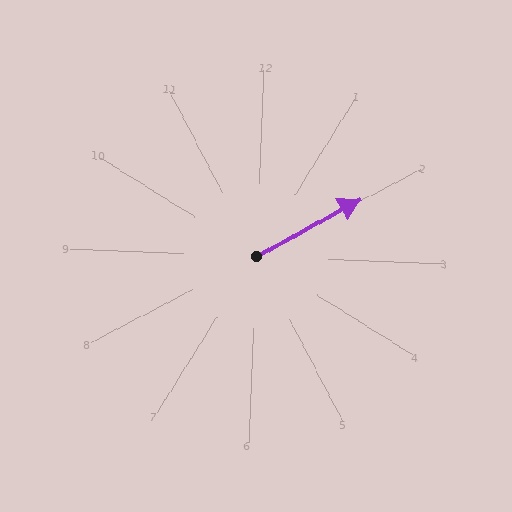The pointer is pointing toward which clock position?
Roughly 2 o'clock.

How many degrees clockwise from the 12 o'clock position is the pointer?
Approximately 59 degrees.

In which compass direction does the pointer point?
Northeast.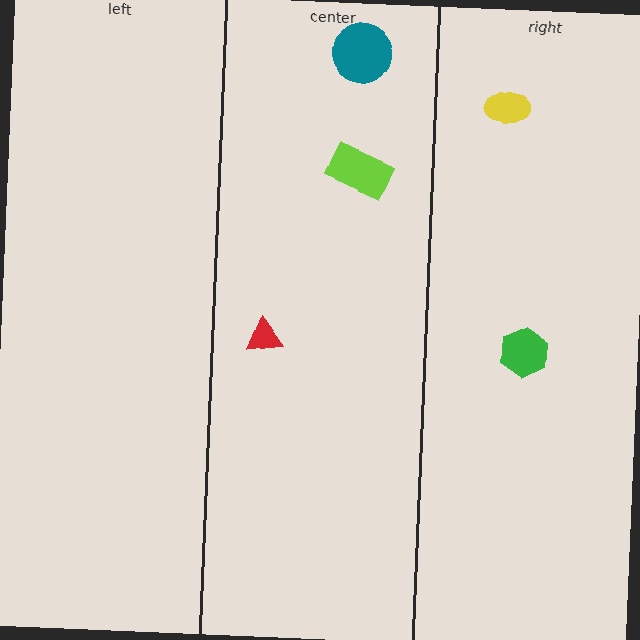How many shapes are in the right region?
2.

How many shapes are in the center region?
3.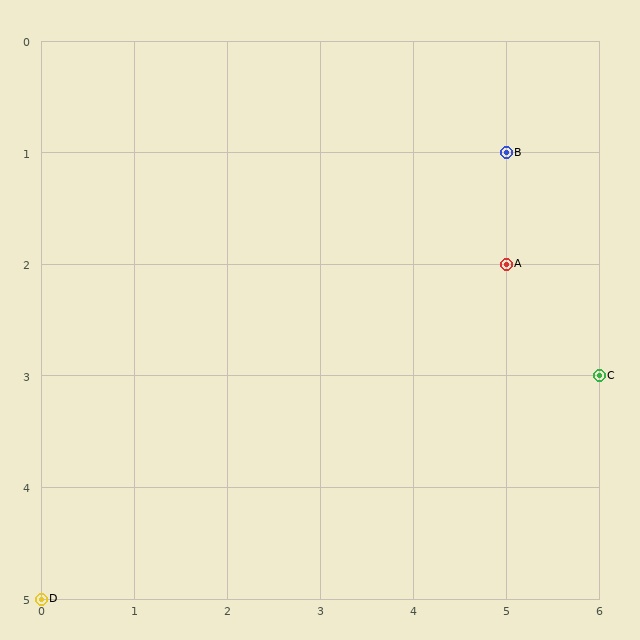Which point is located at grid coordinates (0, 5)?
Point D is at (0, 5).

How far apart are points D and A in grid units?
Points D and A are 5 columns and 3 rows apart (about 5.8 grid units diagonally).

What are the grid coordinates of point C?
Point C is at grid coordinates (6, 3).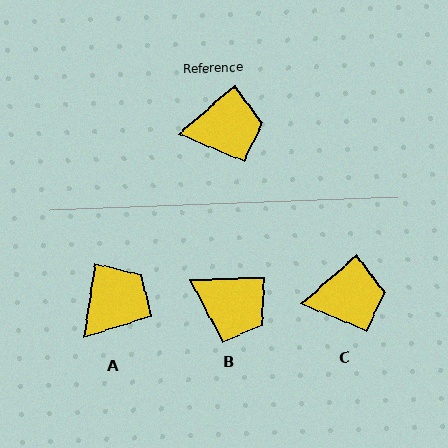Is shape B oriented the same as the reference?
No, it is off by about 39 degrees.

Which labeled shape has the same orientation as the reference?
C.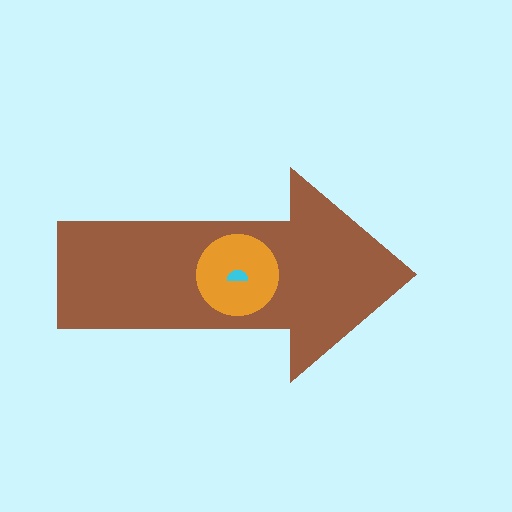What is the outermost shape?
The brown arrow.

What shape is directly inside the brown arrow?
The orange circle.